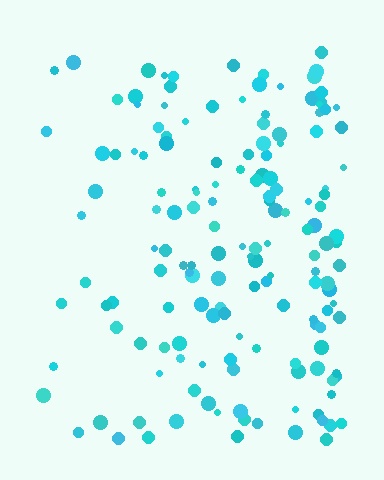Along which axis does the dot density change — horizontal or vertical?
Horizontal.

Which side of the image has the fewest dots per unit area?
The left.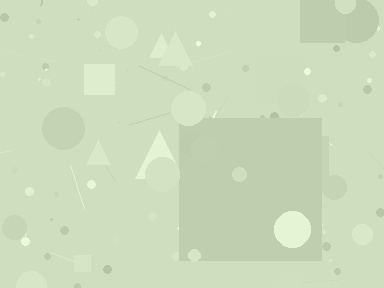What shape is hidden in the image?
A square is hidden in the image.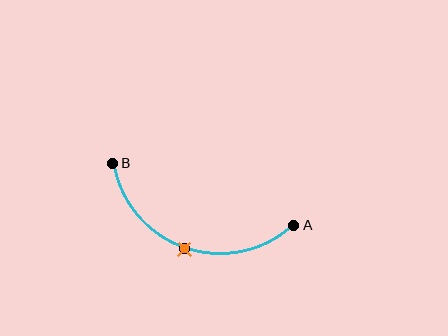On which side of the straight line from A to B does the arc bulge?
The arc bulges below the straight line connecting A and B.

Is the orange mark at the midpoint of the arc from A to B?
Yes. The orange mark lies on the arc at equal arc-length from both A and B — it is the arc midpoint.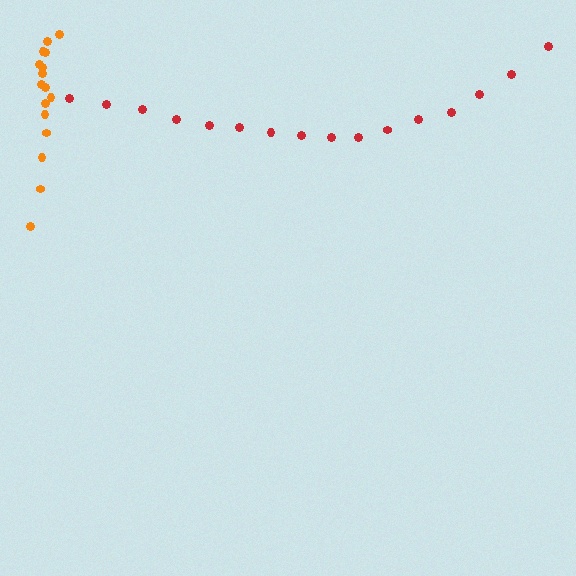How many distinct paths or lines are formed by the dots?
There are 2 distinct paths.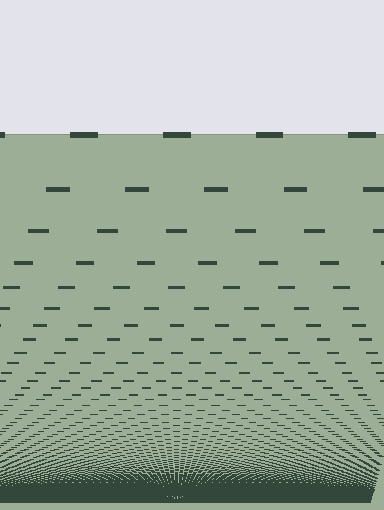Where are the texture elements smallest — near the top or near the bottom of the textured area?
Near the bottom.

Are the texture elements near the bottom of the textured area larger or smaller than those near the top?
Smaller. The gradient is inverted — elements near the bottom are smaller and denser.